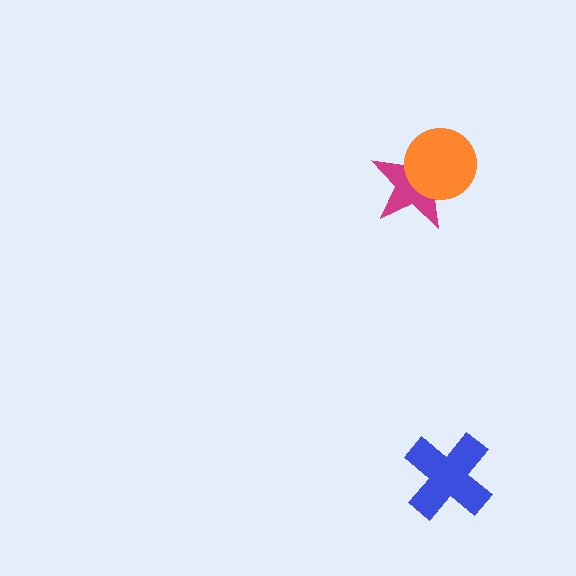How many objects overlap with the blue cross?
0 objects overlap with the blue cross.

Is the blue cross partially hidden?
No, no other shape covers it.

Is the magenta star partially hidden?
Yes, it is partially covered by another shape.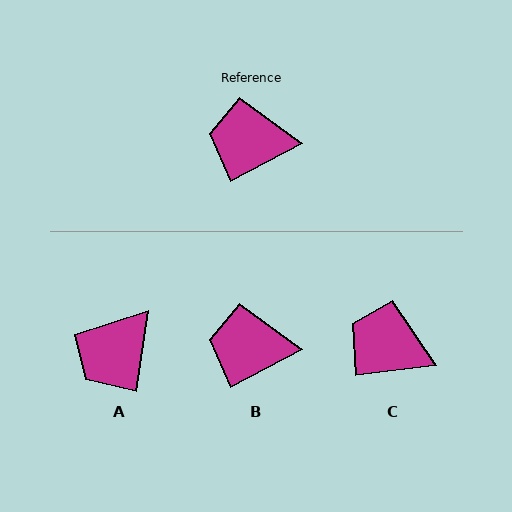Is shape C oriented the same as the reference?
No, it is off by about 20 degrees.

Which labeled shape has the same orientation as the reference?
B.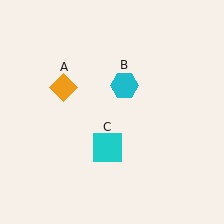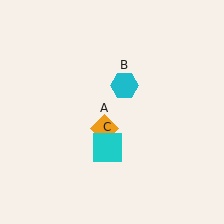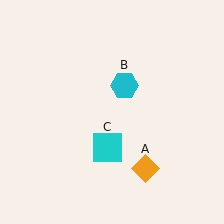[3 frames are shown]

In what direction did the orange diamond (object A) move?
The orange diamond (object A) moved down and to the right.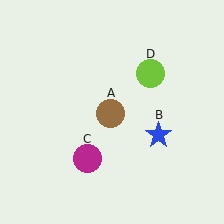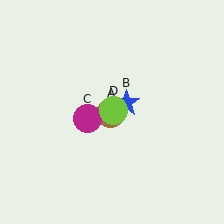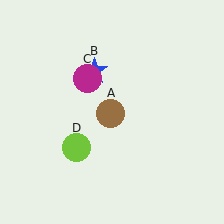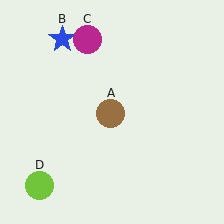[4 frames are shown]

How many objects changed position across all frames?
3 objects changed position: blue star (object B), magenta circle (object C), lime circle (object D).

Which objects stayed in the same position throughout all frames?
Brown circle (object A) remained stationary.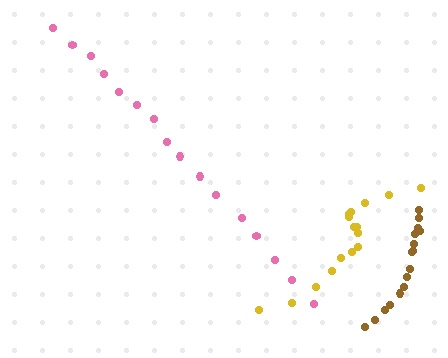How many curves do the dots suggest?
There are 3 distinct paths.